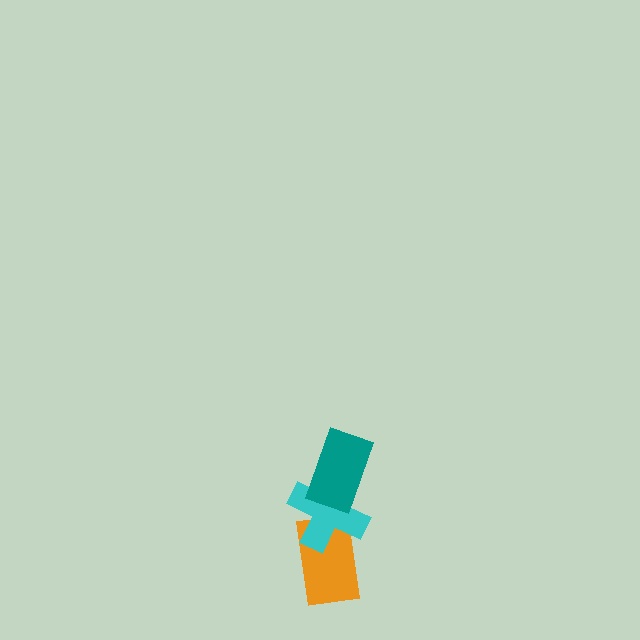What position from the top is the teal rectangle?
The teal rectangle is 1st from the top.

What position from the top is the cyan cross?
The cyan cross is 2nd from the top.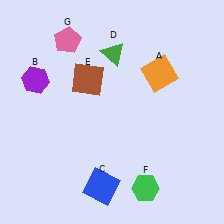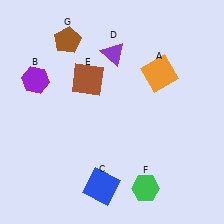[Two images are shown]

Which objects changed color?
D changed from green to purple. G changed from pink to brown.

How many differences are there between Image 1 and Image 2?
There are 2 differences between the two images.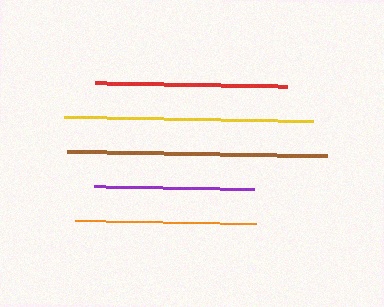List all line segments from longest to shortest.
From longest to shortest: brown, yellow, red, orange, purple.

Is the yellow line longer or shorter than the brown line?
The brown line is longer than the yellow line.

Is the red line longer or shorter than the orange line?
The red line is longer than the orange line.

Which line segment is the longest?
The brown line is the longest at approximately 260 pixels.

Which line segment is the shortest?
The purple line is the shortest at approximately 160 pixels.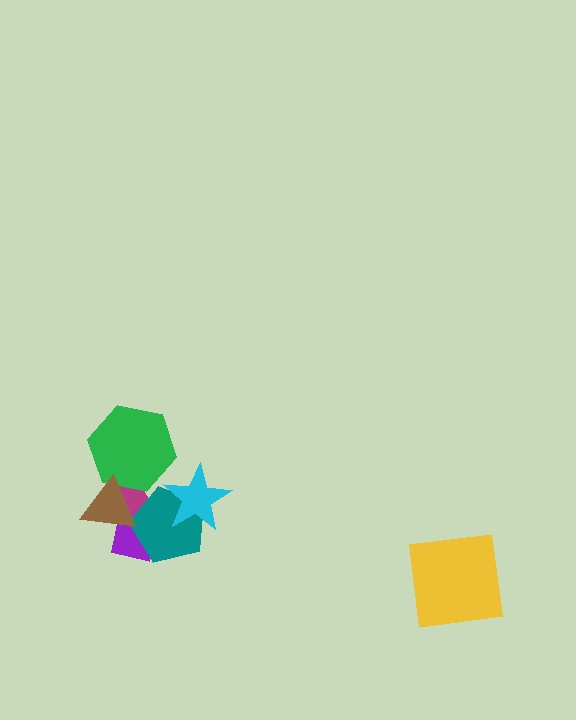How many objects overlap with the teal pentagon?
4 objects overlap with the teal pentagon.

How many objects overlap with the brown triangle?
4 objects overlap with the brown triangle.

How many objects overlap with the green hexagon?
2 objects overlap with the green hexagon.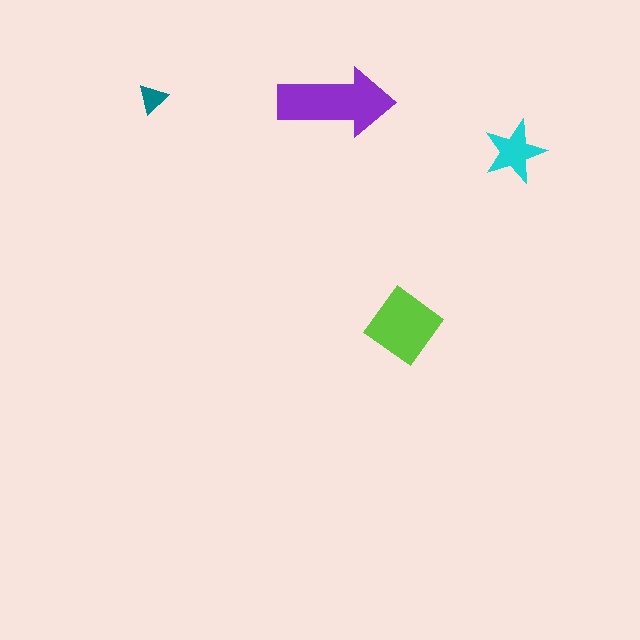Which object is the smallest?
The teal triangle.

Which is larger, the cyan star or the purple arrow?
The purple arrow.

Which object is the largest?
The purple arrow.